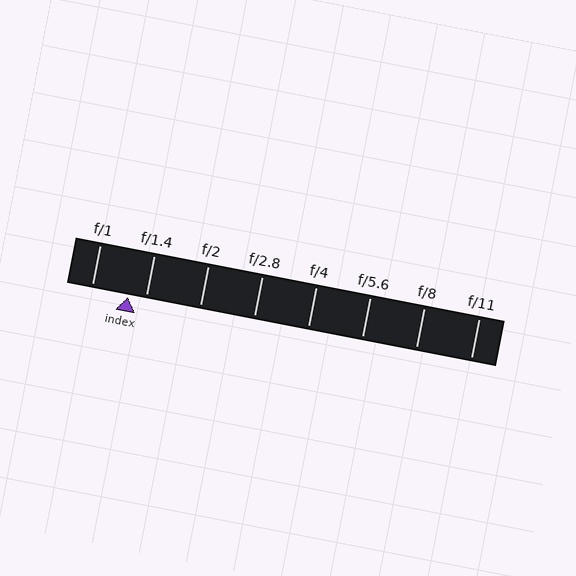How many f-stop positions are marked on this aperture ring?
There are 8 f-stop positions marked.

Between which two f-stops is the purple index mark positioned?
The index mark is between f/1 and f/1.4.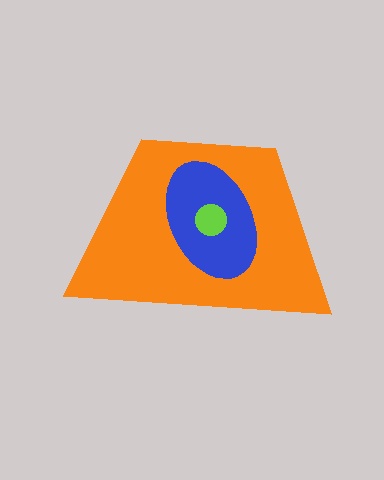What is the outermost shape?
The orange trapezoid.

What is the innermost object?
The lime circle.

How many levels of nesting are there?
3.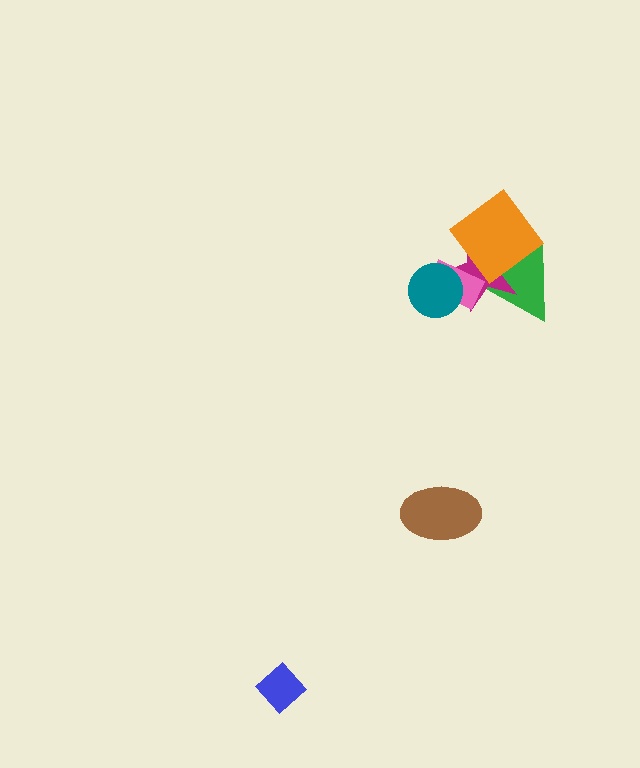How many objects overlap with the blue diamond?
0 objects overlap with the blue diamond.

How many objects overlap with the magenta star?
4 objects overlap with the magenta star.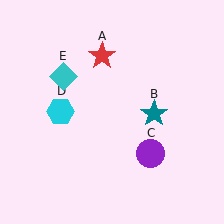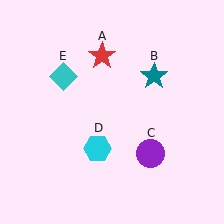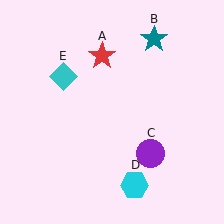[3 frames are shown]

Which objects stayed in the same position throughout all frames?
Red star (object A) and purple circle (object C) and cyan diamond (object E) remained stationary.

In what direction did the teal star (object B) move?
The teal star (object B) moved up.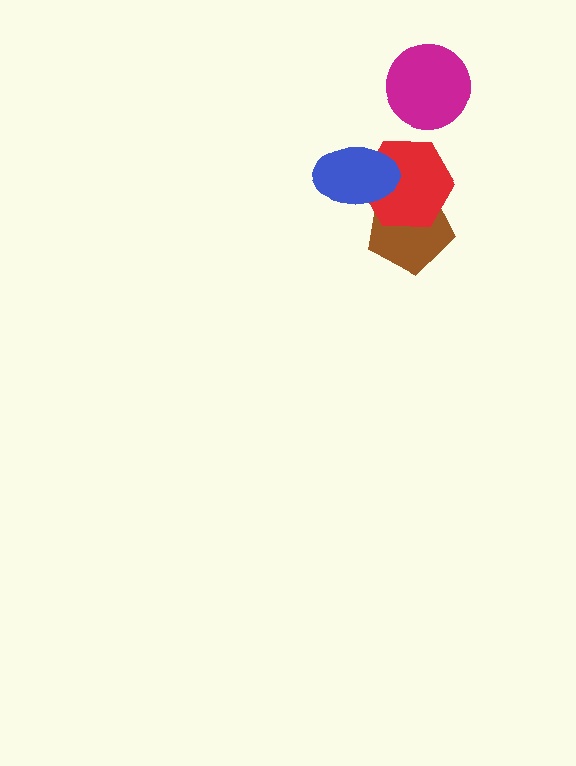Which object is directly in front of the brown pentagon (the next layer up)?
The red hexagon is directly in front of the brown pentagon.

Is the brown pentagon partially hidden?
Yes, it is partially covered by another shape.